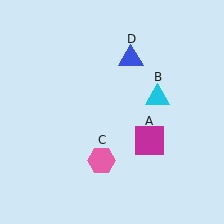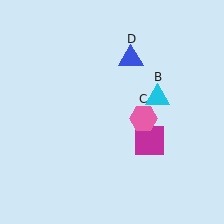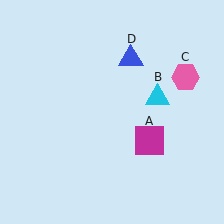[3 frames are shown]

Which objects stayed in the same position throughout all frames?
Magenta square (object A) and cyan triangle (object B) and blue triangle (object D) remained stationary.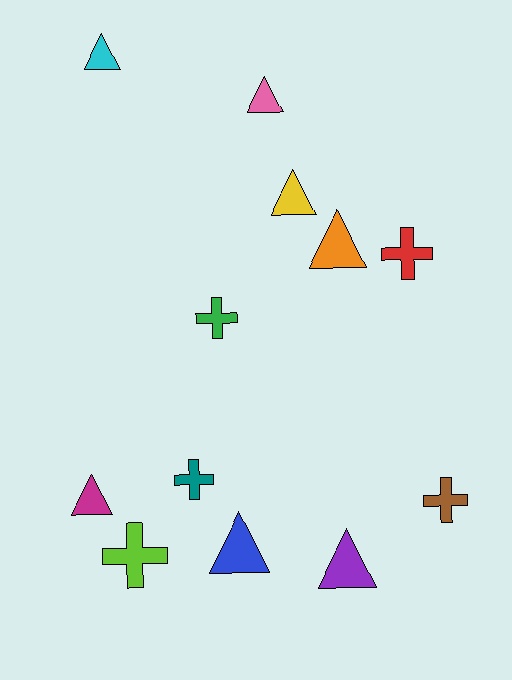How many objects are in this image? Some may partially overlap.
There are 12 objects.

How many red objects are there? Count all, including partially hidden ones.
There is 1 red object.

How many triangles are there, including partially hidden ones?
There are 7 triangles.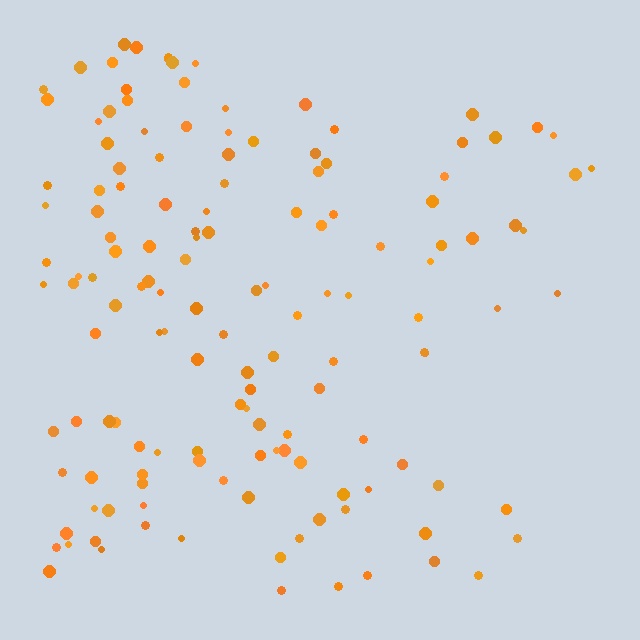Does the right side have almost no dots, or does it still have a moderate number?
Still a moderate number, just noticeably fewer than the left.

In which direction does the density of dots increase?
From right to left, with the left side densest.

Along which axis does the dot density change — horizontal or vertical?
Horizontal.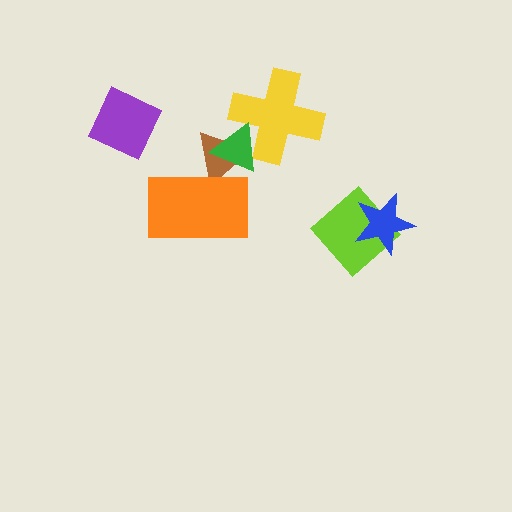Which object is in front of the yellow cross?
The green triangle is in front of the yellow cross.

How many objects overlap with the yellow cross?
2 objects overlap with the yellow cross.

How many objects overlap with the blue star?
1 object overlaps with the blue star.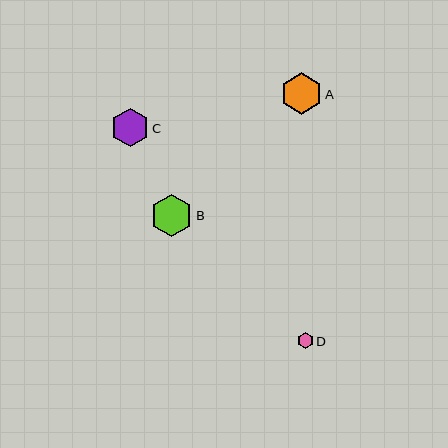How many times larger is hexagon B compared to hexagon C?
Hexagon B is approximately 1.1 times the size of hexagon C.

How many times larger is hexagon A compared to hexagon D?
Hexagon A is approximately 2.6 times the size of hexagon D.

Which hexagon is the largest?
Hexagon B is the largest with a size of approximately 42 pixels.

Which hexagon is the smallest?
Hexagon D is the smallest with a size of approximately 16 pixels.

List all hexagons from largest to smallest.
From largest to smallest: B, A, C, D.